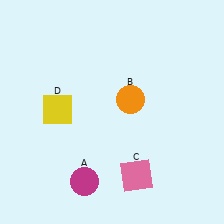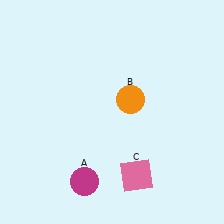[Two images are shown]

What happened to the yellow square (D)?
The yellow square (D) was removed in Image 2. It was in the top-left area of Image 1.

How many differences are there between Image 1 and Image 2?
There is 1 difference between the two images.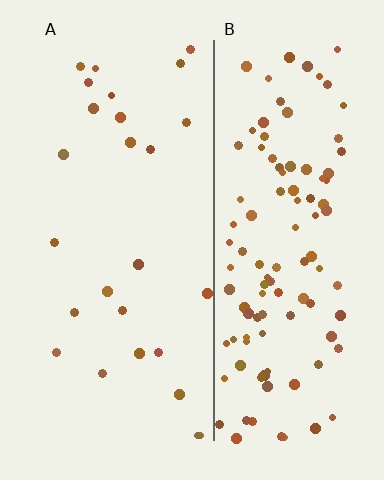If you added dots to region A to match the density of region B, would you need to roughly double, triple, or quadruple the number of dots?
Approximately quadruple.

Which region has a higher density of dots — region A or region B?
B (the right).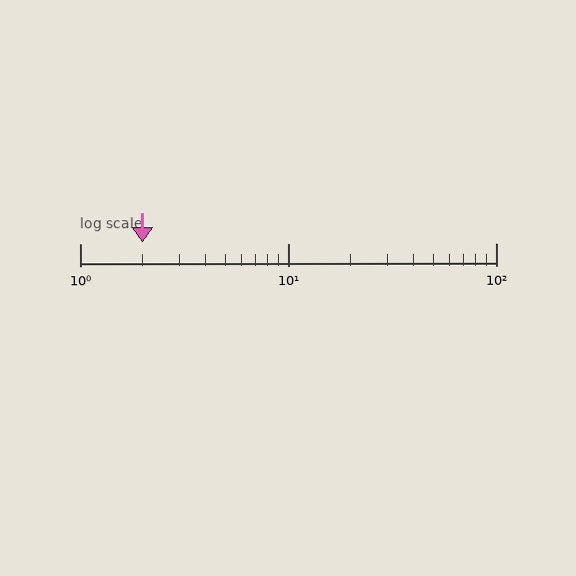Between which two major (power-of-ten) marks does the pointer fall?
The pointer is between 1 and 10.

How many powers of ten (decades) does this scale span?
The scale spans 2 decades, from 1 to 100.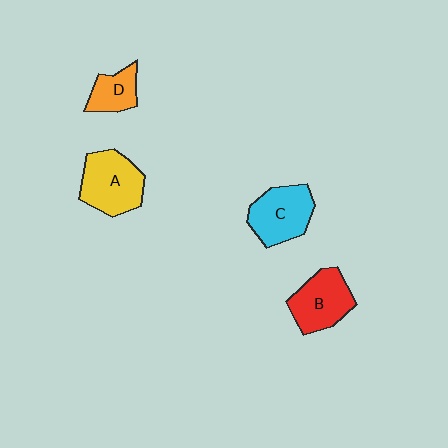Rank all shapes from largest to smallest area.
From largest to smallest: A (yellow), C (cyan), B (red), D (orange).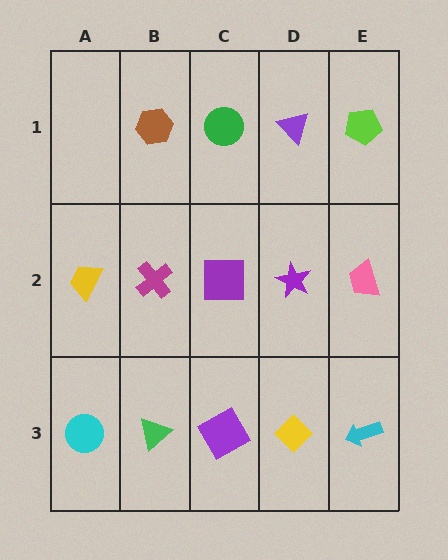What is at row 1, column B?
A brown hexagon.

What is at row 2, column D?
A purple star.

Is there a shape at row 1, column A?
No, that cell is empty.